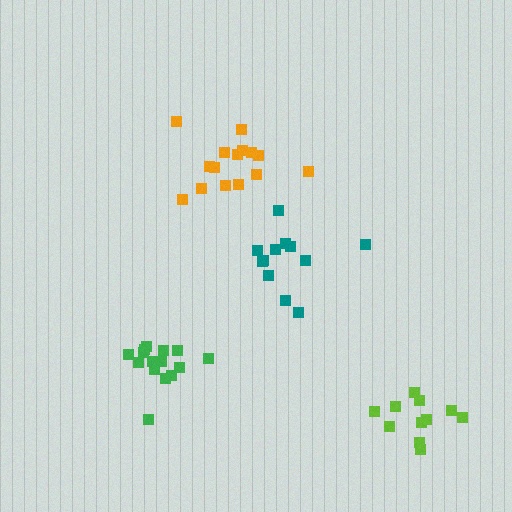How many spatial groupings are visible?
There are 4 spatial groupings.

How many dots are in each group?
Group 1: 15 dots, Group 2: 12 dots, Group 3: 15 dots, Group 4: 11 dots (53 total).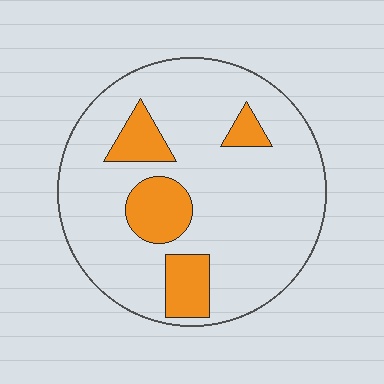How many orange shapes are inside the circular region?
4.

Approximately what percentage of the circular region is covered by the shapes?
Approximately 20%.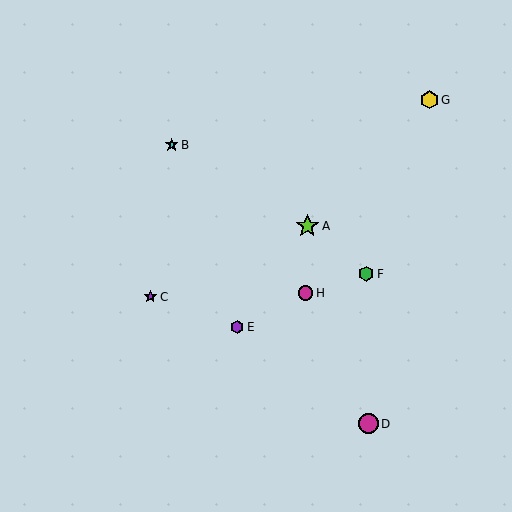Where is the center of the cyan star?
The center of the cyan star is at (172, 145).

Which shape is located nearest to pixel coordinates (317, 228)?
The lime star (labeled A) at (307, 226) is nearest to that location.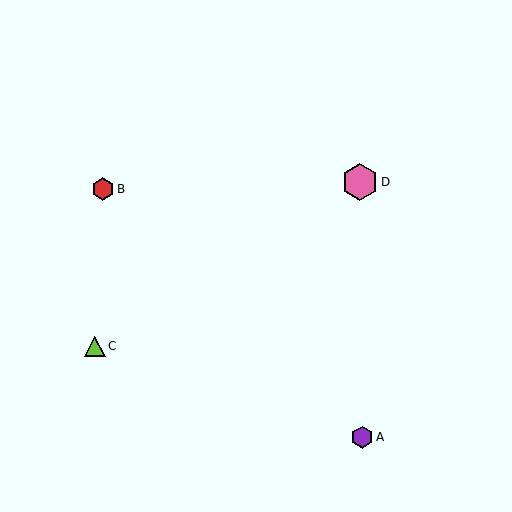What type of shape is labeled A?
Shape A is a purple hexagon.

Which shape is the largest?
The pink hexagon (labeled D) is the largest.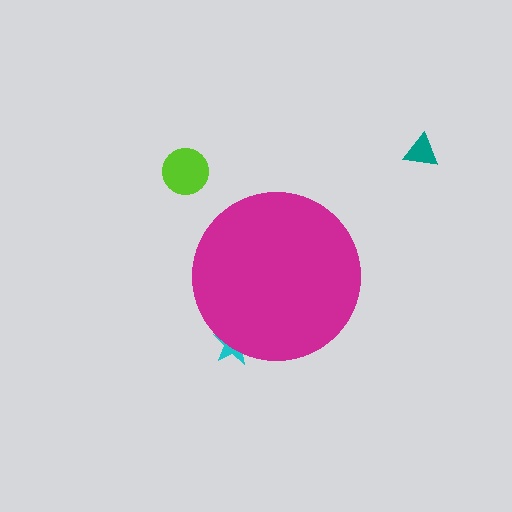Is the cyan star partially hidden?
Yes, the cyan star is partially hidden behind the magenta circle.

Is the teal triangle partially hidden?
No, the teal triangle is fully visible.